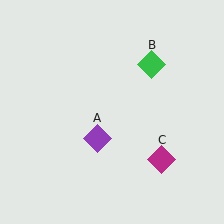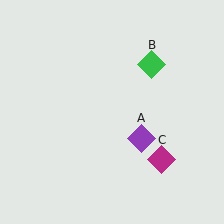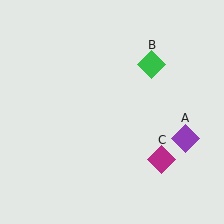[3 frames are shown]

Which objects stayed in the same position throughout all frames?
Green diamond (object B) and magenta diamond (object C) remained stationary.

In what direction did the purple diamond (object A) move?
The purple diamond (object A) moved right.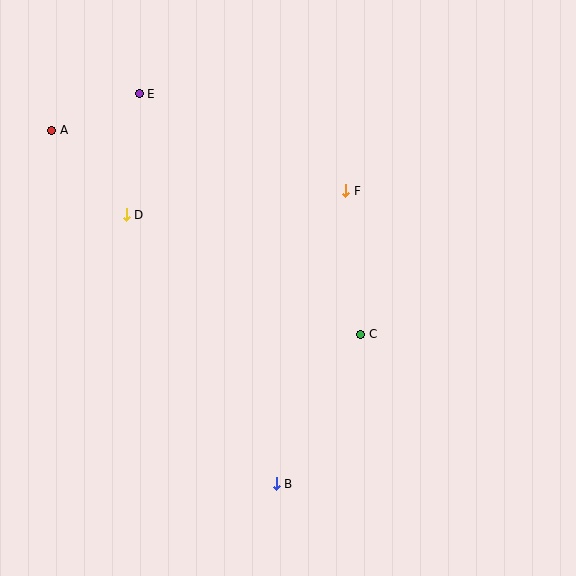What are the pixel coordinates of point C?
Point C is at (361, 334).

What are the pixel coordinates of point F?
Point F is at (346, 191).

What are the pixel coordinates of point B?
Point B is at (276, 484).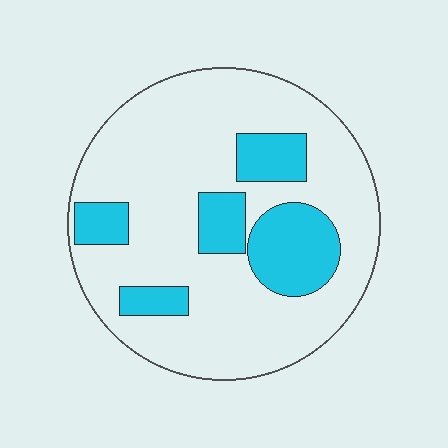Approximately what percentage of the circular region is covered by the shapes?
Approximately 25%.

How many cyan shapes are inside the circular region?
5.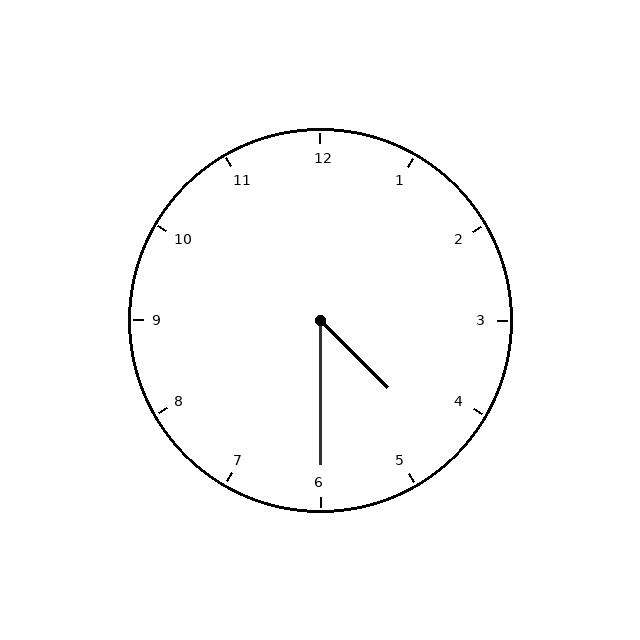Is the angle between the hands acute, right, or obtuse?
It is acute.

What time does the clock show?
4:30.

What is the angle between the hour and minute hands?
Approximately 45 degrees.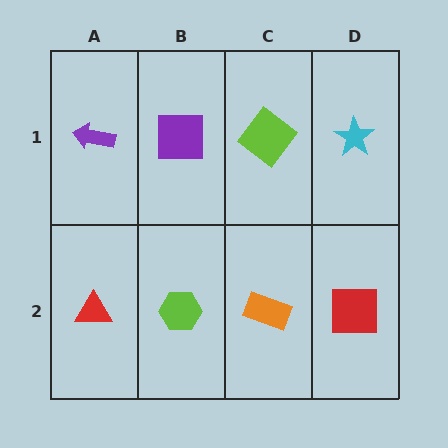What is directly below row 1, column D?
A red square.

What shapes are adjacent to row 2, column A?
A purple arrow (row 1, column A), a lime hexagon (row 2, column B).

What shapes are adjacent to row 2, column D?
A cyan star (row 1, column D), an orange rectangle (row 2, column C).